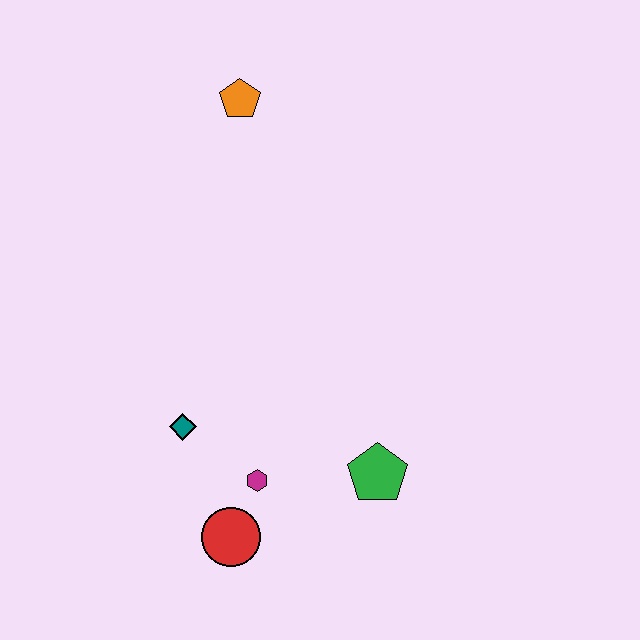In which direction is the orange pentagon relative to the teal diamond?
The orange pentagon is above the teal diamond.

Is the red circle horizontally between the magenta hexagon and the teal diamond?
Yes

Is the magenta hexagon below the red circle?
No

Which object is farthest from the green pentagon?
The orange pentagon is farthest from the green pentagon.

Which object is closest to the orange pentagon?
The teal diamond is closest to the orange pentagon.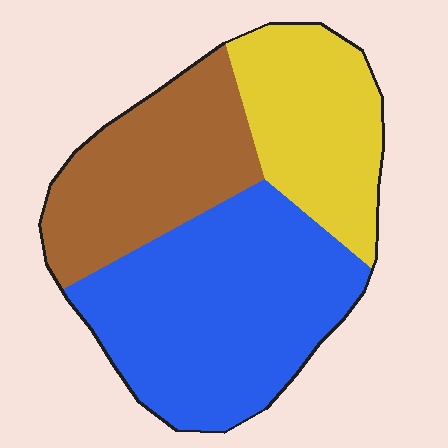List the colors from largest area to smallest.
From largest to smallest: blue, brown, yellow.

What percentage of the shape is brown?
Brown covers roughly 30% of the shape.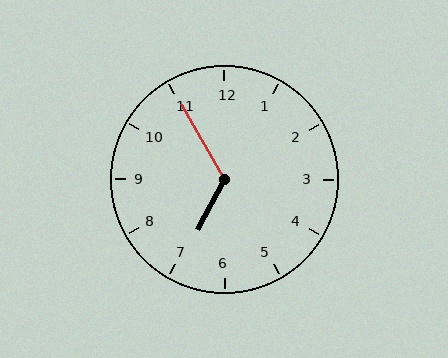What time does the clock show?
6:55.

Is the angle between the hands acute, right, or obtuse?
It is obtuse.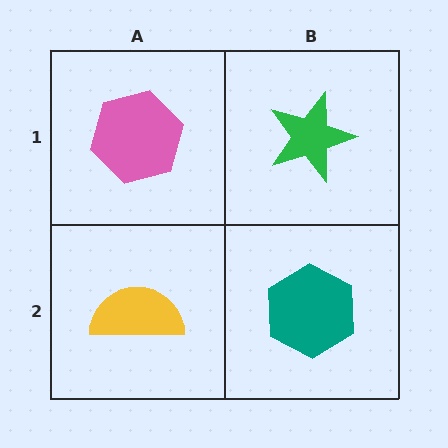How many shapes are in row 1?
2 shapes.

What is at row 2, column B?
A teal hexagon.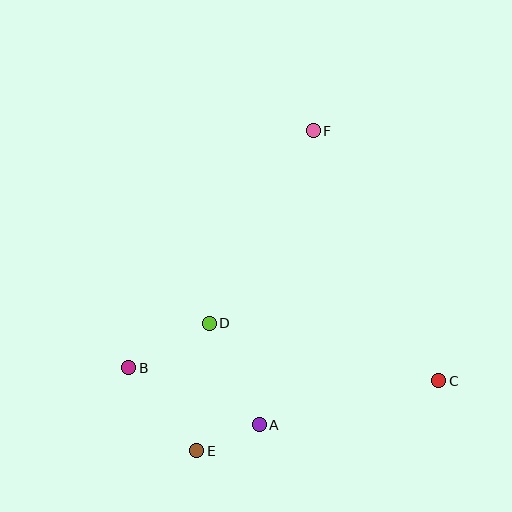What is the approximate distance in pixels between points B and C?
The distance between B and C is approximately 310 pixels.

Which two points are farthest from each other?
Points E and F are farthest from each other.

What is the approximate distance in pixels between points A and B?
The distance between A and B is approximately 142 pixels.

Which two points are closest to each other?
Points A and E are closest to each other.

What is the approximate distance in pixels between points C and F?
The distance between C and F is approximately 280 pixels.